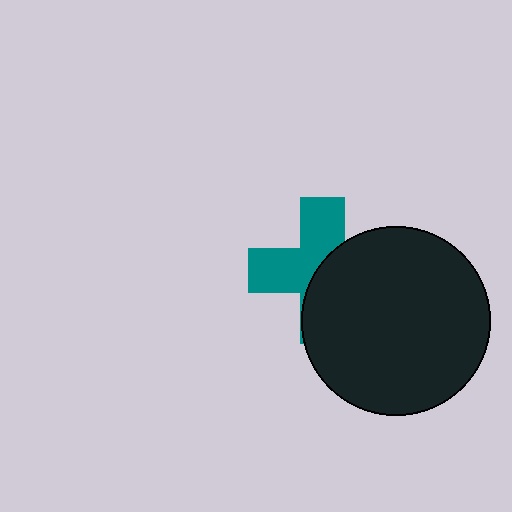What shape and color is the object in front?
The object in front is a black circle.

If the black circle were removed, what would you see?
You would see the complete teal cross.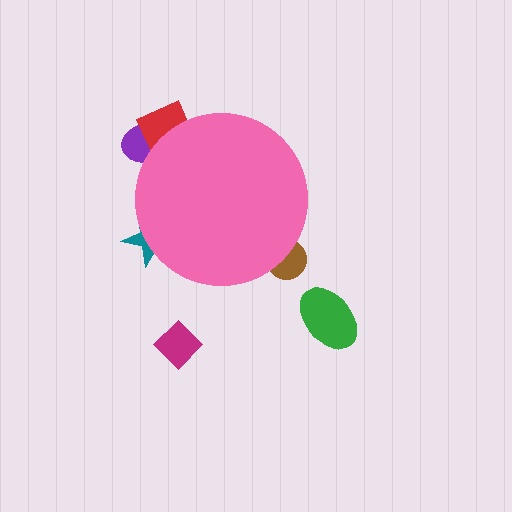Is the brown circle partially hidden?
Yes, the brown circle is partially hidden behind the pink circle.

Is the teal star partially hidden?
Yes, the teal star is partially hidden behind the pink circle.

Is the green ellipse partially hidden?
No, the green ellipse is fully visible.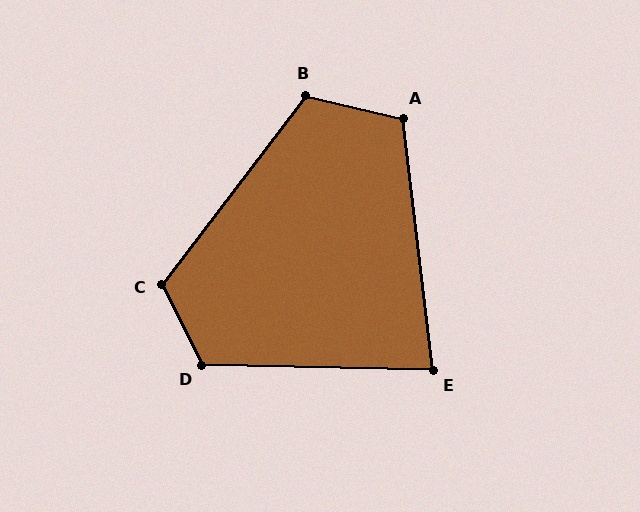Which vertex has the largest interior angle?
D, at approximately 118 degrees.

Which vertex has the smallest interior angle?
E, at approximately 82 degrees.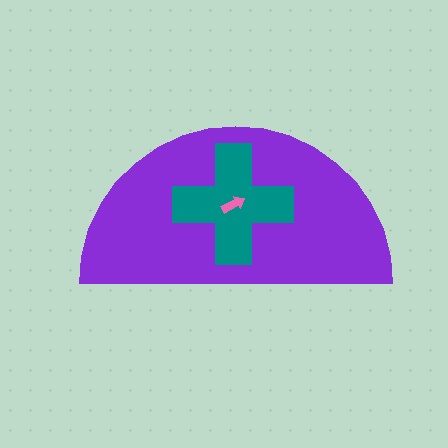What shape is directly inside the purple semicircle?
The teal cross.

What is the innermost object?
The pink arrow.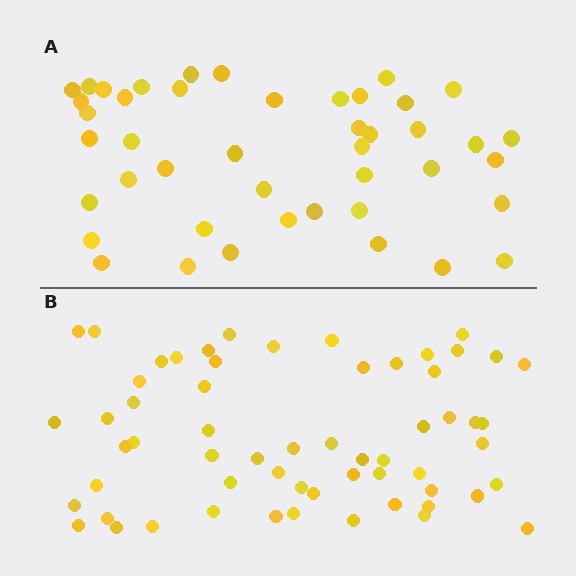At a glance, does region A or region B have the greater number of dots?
Region B (the bottom region) has more dots.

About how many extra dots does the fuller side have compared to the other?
Region B has approximately 15 more dots than region A.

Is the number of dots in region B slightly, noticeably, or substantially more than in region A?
Region B has noticeably more, but not dramatically so. The ratio is roughly 1.4 to 1.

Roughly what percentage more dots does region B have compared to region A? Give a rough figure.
About 35% more.